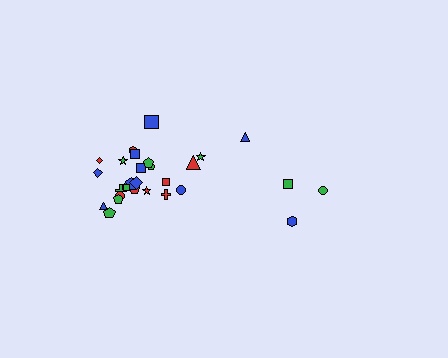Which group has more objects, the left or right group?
The left group.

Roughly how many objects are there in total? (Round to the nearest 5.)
Roughly 30 objects in total.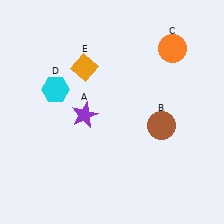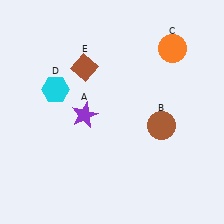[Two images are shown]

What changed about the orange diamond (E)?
In Image 1, E is orange. In Image 2, it changed to brown.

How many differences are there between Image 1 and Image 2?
There is 1 difference between the two images.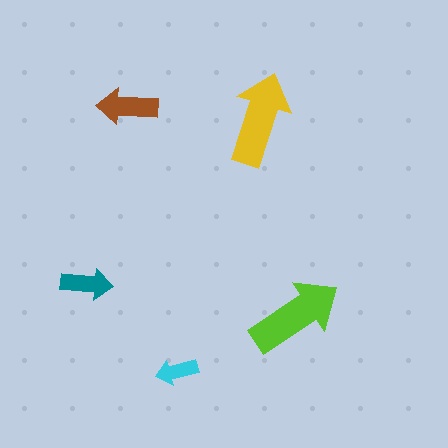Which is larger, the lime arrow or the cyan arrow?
The lime one.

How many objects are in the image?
There are 5 objects in the image.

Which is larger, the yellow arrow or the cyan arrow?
The yellow one.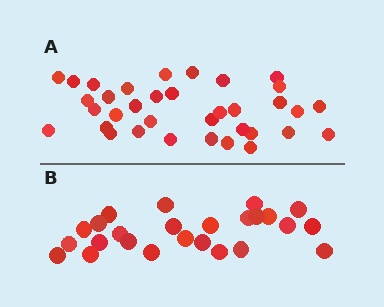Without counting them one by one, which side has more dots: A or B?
Region A (the top region) has more dots.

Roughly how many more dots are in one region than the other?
Region A has roughly 10 or so more dots than region B.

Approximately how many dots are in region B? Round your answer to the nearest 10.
About 20 dots. (The exact count is 25, which rounds to 20.)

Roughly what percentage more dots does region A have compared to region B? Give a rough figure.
About 40% more.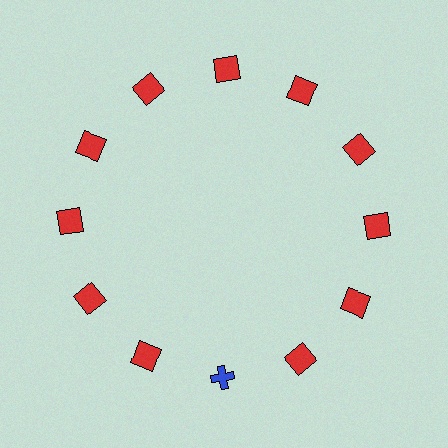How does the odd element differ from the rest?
It differs in both color (blue instead of red) and shape (cross instead of square).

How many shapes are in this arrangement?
There are 12 shapes arranged in a ring pattern.